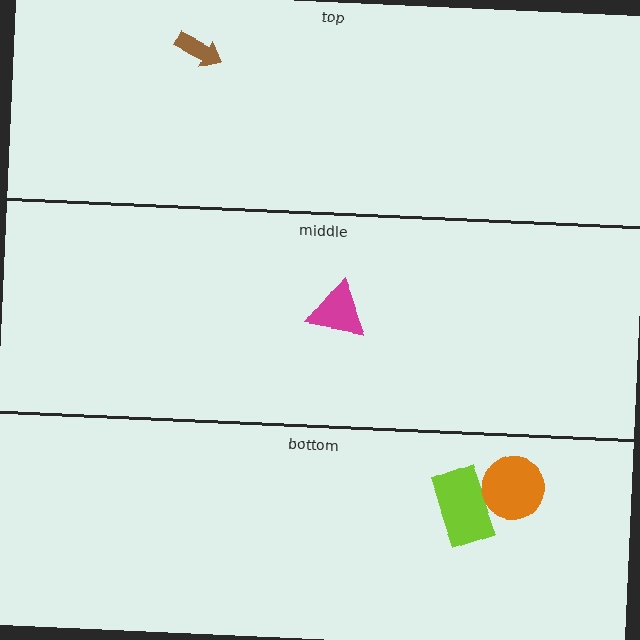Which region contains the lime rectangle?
The bottom region.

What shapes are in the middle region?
The magenta triangle.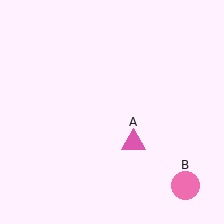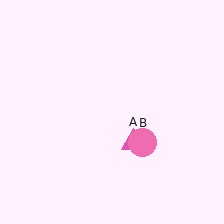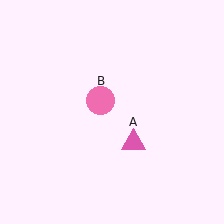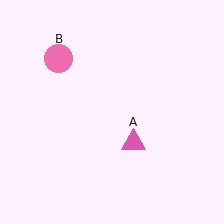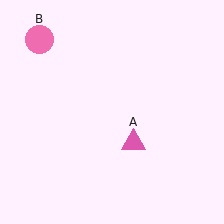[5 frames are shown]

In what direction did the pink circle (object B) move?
The pink circle (object B) moved up and to the left.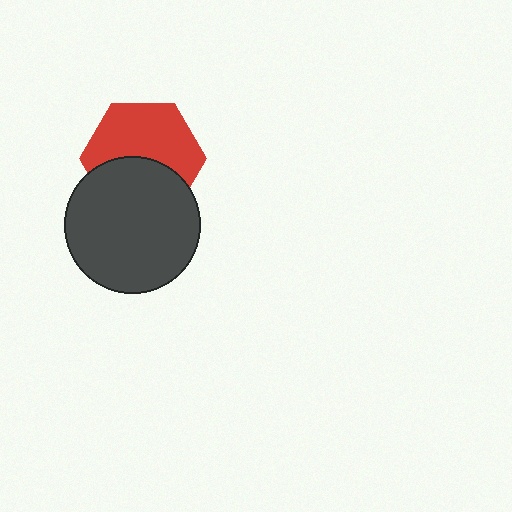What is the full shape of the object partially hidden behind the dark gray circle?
The partially hidden object is a red hexagon.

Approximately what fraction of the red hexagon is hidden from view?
Roughly 42% of the red hexagon is hidden behind the dark gray circle.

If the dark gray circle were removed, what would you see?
You would see the complete red hexagon.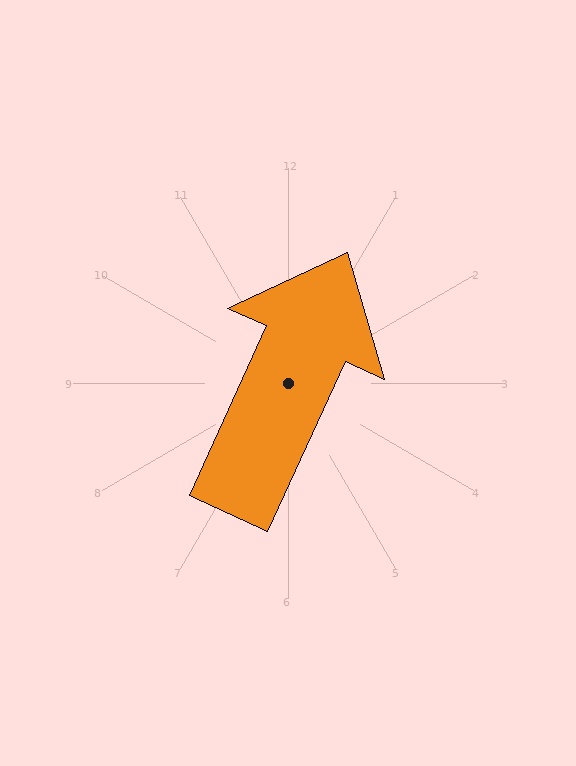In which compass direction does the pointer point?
Northeast.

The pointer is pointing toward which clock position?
Roughly 1 o'clock.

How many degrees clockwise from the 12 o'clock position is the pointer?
Approximately 25 degrees.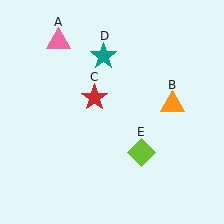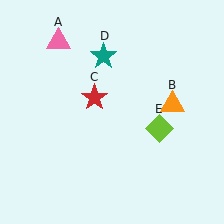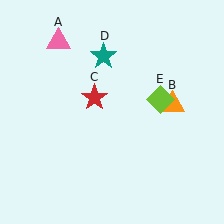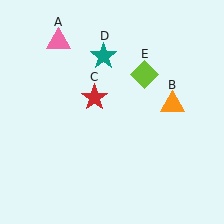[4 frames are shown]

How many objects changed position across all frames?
1 object changed position: lime diamond (object E).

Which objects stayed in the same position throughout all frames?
Pink triangle (object A) and orange triangle (object B) and red star (object C) and teal star (object D) remained stationary.